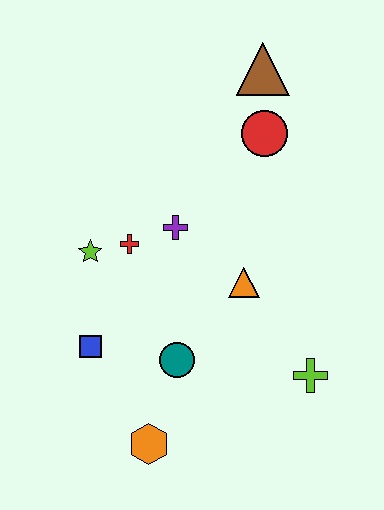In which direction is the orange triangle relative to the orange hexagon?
The orange triangle is above the orange hexagon.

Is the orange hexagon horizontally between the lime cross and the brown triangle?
No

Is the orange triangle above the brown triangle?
No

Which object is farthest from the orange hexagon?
The brown triangle is farthest from the orange hexagon.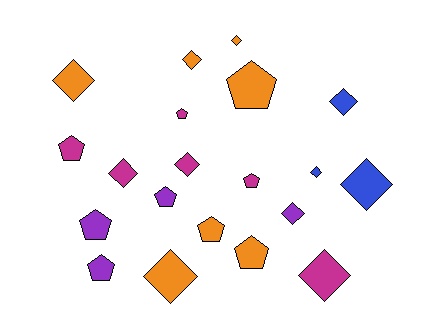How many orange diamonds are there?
There are 4 orange diamonds.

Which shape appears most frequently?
Diamond, with 11 objects.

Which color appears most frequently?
Orange, with 7 objects.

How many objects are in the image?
There are 20 objects.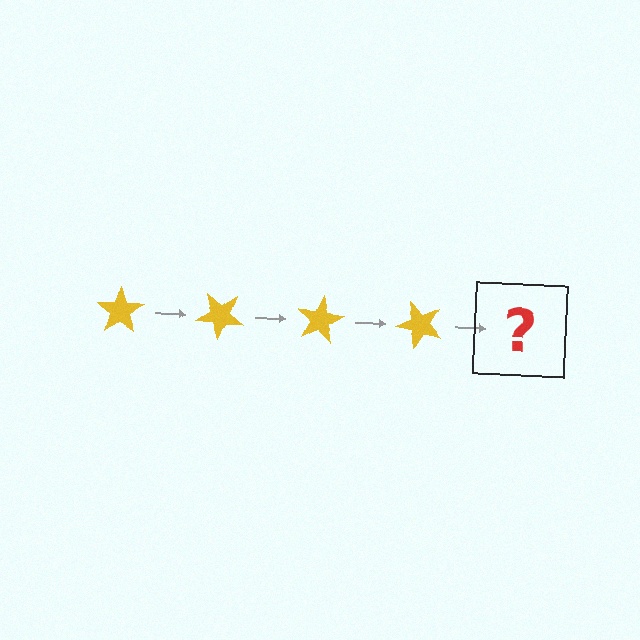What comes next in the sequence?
The next element should be a yellow star rotated 160 degrees.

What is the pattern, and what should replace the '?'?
The pattern is that the star rotates 40 degrees each step. The '?' should be a yellow star rotated 160 degrees.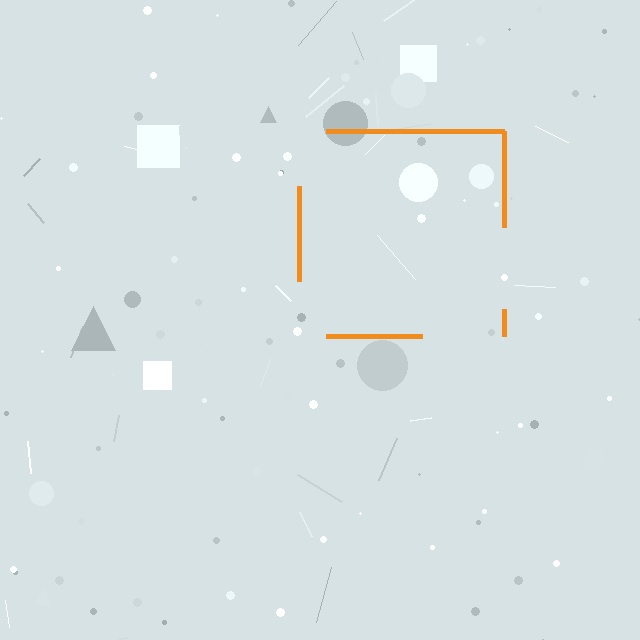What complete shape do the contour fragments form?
The contour fragments form a square.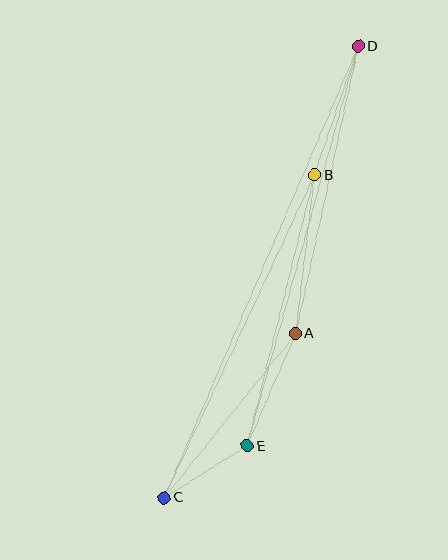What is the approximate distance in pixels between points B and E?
The distance between B and E is approximately 279 pixels.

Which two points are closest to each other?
Points C and E are closest to each other.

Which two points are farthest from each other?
Points C and D are farthest from each other.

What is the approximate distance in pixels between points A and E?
The distance between A and E is approximately 123 pixels.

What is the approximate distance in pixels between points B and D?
The distance between B and D is approximately 136 pixels.